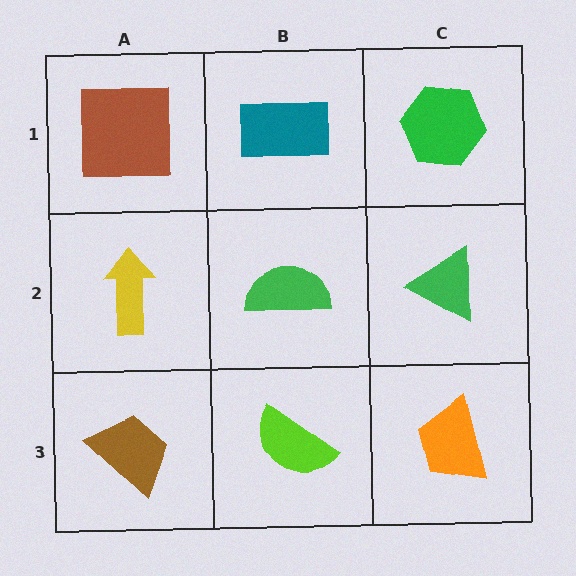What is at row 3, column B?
A lime semicircle.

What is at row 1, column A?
A brown square.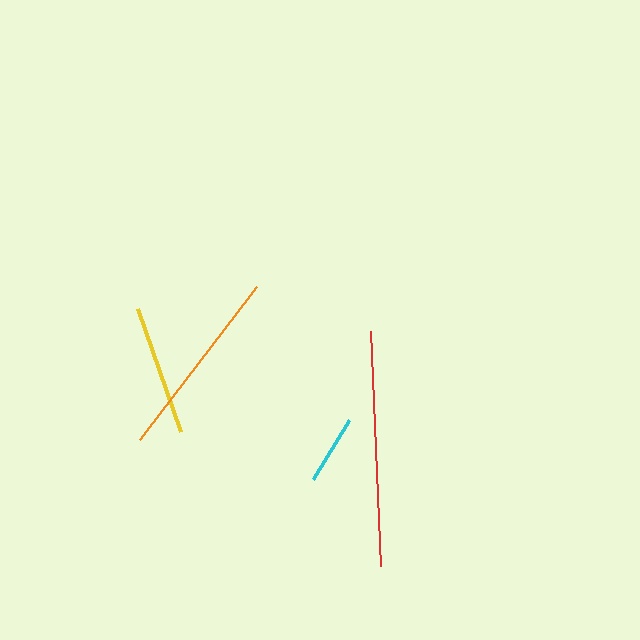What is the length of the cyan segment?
The cyan segment is approximately 69 pixels long.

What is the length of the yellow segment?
The yellow segment is approximately 130 pixels long.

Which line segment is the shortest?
The cyan line is the shortest at approximately 69 pixels.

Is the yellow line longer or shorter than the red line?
The red line is longer than the yellow line.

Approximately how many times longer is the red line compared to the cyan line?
The red line is approximately 3.4 times the length of the cyan line.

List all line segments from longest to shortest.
From longest to shortest: red, orange, yellow, cyan.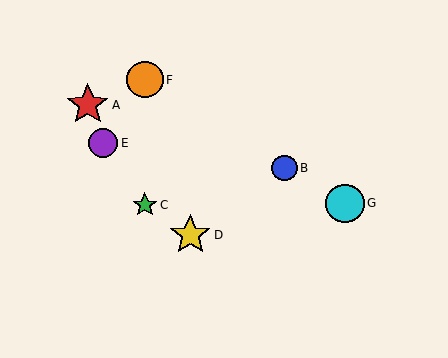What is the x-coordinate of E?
Object E is at x≈103.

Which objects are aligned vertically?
Objects C, F are aligned vertically.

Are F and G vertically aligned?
No, F is at x≈145 and G is at x≈345.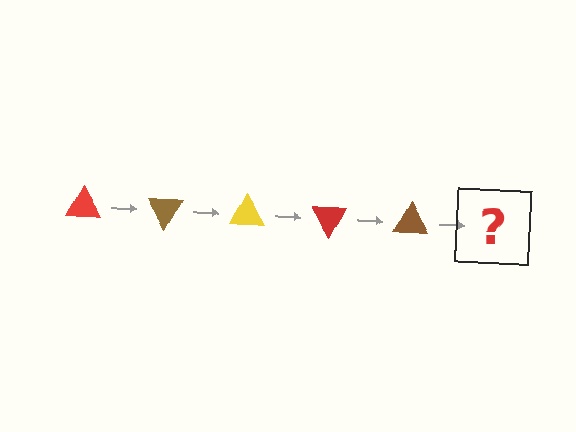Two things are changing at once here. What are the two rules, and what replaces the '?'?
The two rules are that it rotates 60 degrees each step and the color cycles through red, brown, and yellow. The '?' should be a yellow triangle, rotated 300 degrees from the start.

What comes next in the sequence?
The next element should be a yellow triangle, rotated 300 degrees from the start.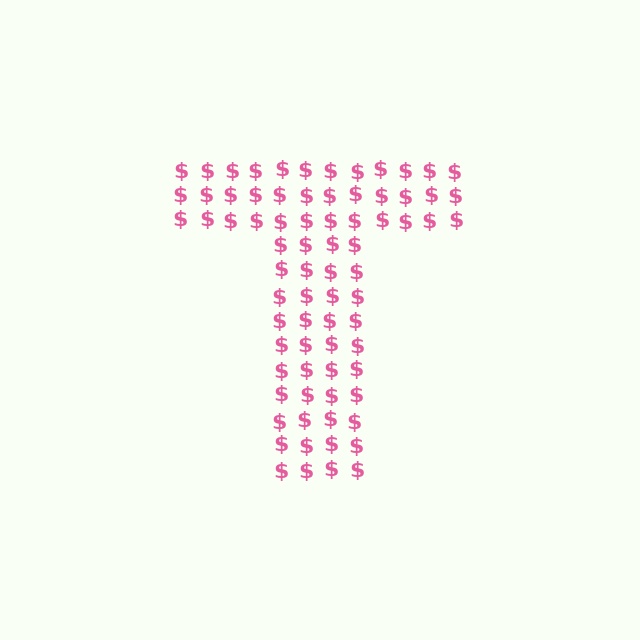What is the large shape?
The large shape is the letter T.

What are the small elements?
The small elements are dollar signs.